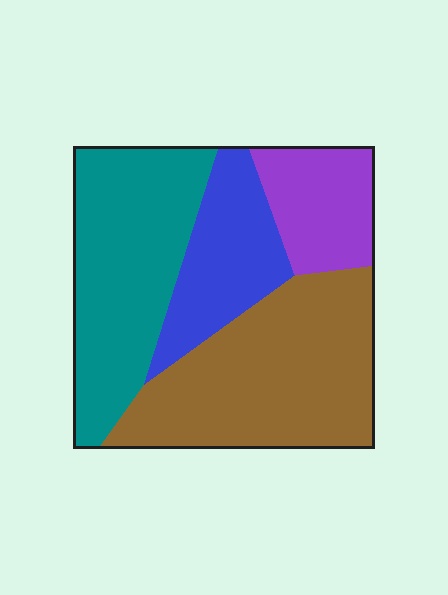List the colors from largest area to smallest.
From largest to smallest: brown, teal, blue, purple.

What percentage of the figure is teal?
Teal covers 32% of the figure.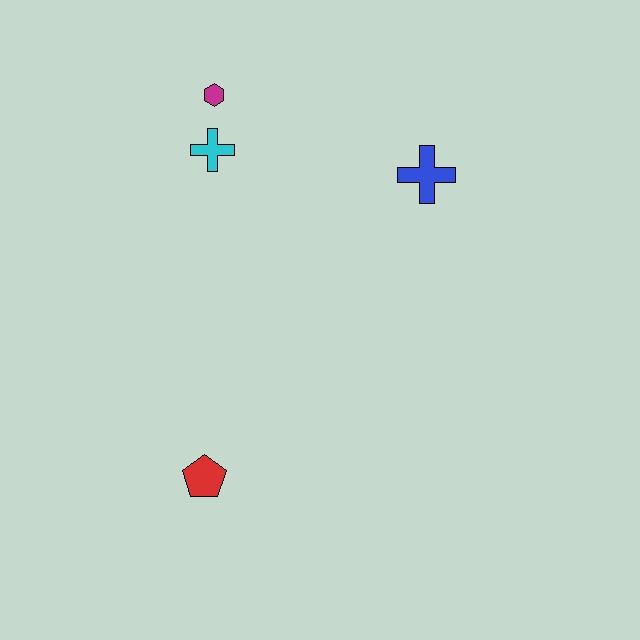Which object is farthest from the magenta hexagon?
The red pentagon is farthest from the magenta hexagon.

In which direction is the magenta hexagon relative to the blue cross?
The magenta hexagon is to the left of the blue cross.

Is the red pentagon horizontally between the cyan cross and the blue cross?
No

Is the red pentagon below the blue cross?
Yes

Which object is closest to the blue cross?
The cyan cross is closest to the blue cross.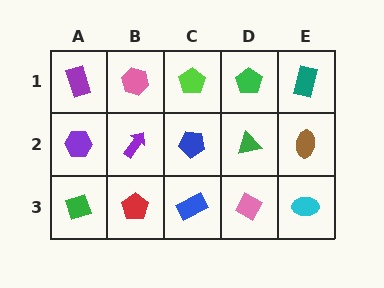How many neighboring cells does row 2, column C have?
4.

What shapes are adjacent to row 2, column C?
A lime pentagon (row 1, column C), a blue rectangle (row 3, column C), a purple arrow (row 2, column B), a green triangle (row 2, column D).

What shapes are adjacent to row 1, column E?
A brown ellipse (row 2, column E), a green pentagon (row 1, column D).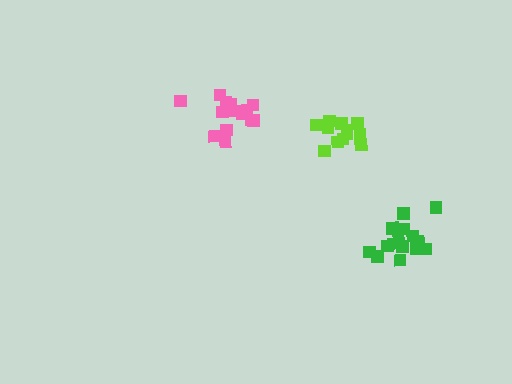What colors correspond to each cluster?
The clusters are colored: green, pink, lime.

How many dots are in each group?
Group 1: 15 dots, Group 2: 14 dots, Group 3: 13 dots (42 total).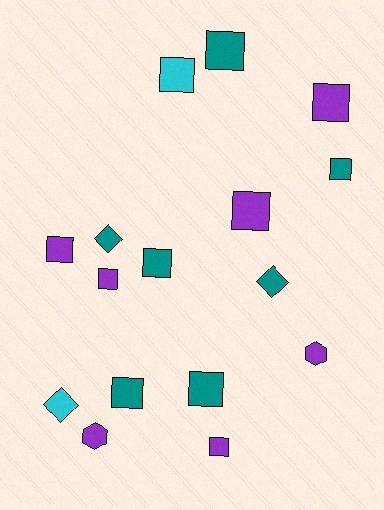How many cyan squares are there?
There is 1 cyan square.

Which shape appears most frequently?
Square, with 11 objects.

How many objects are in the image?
There are 16 objects.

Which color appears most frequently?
Purple, with 7 objects.